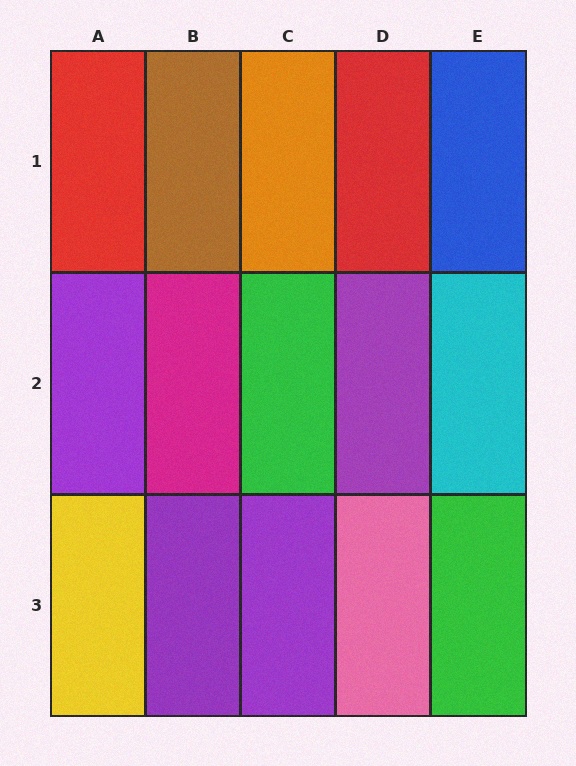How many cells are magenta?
1 cell is magenta.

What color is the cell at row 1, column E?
Blue.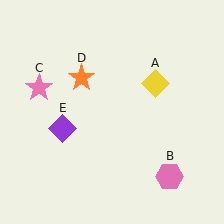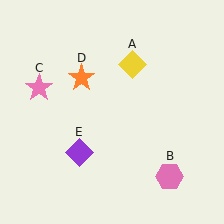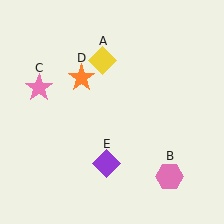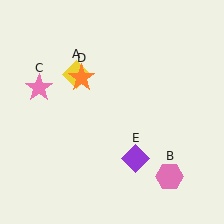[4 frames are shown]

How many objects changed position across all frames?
2 objects changed position: yellow diamond (object A), purple diamond (object E).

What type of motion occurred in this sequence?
The yellow diamond (object A), purple diamond (object E) rotated counterclockwise around the center of the scene.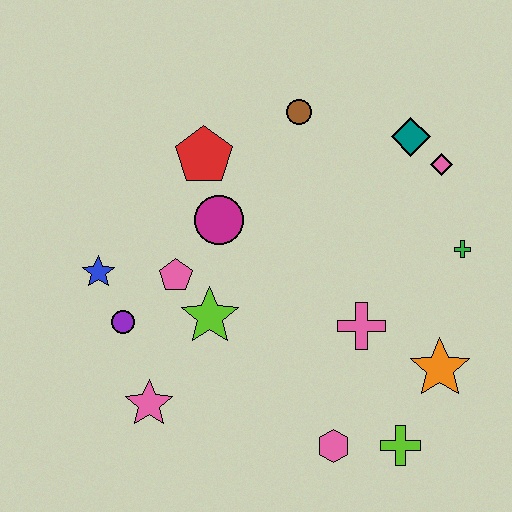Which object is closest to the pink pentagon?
The lime star is closest to the pink pentagon.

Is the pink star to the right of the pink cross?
No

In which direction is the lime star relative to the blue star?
The lime star is to the right of the blue star.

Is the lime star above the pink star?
Yes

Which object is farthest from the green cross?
The blue star is farthest from the green cross.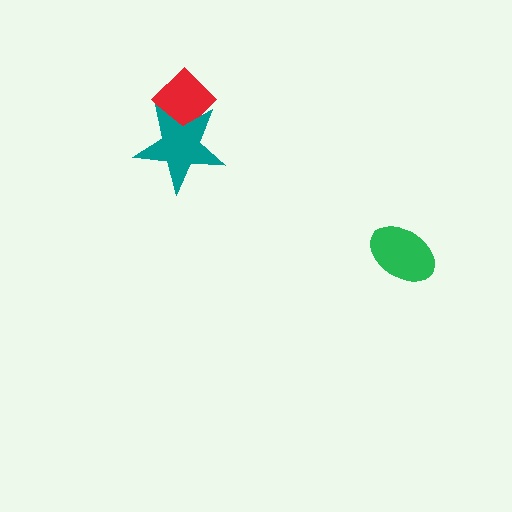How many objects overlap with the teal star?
1 object overlaps with the teal star.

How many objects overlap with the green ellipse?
0 objects overlap with the green ellipse.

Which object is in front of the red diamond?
The teal star is in front of the red diamond.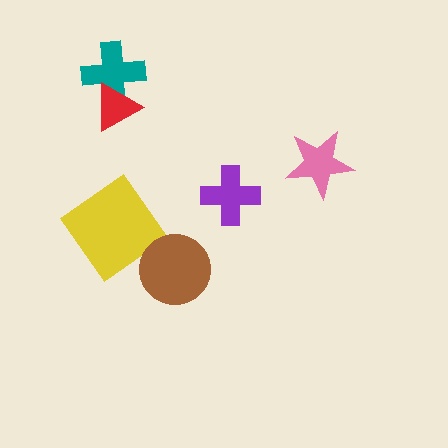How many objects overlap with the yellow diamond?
0 objects overlap with the yellow diamond.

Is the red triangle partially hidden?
No, no other shape covers it.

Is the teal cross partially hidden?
Yes, it is partially covered by another shape.